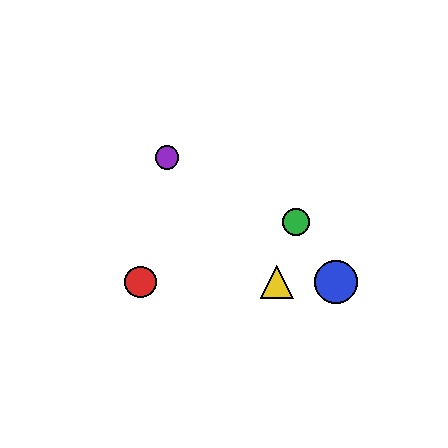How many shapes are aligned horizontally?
3 shapes (the red circle, the blue circle, the yellow triangle) are aligned horizontally.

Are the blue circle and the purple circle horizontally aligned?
No, the blue circle is at y≈282 and the purple circle is at y≈158.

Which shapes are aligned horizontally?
The red circle, the blue circle, the yellow triangle are aligned horizontally.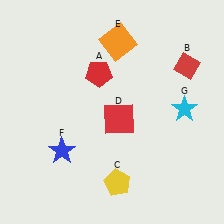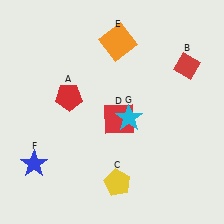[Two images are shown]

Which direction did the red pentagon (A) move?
The red pentagon (A) moved left.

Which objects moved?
The objects that moved are: the red pentagon (A), the blue star (F), the cyan star (G).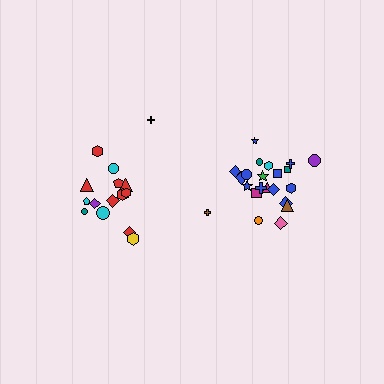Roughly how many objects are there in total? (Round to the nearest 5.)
Roughly 35 objects in total.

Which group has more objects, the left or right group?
The right group.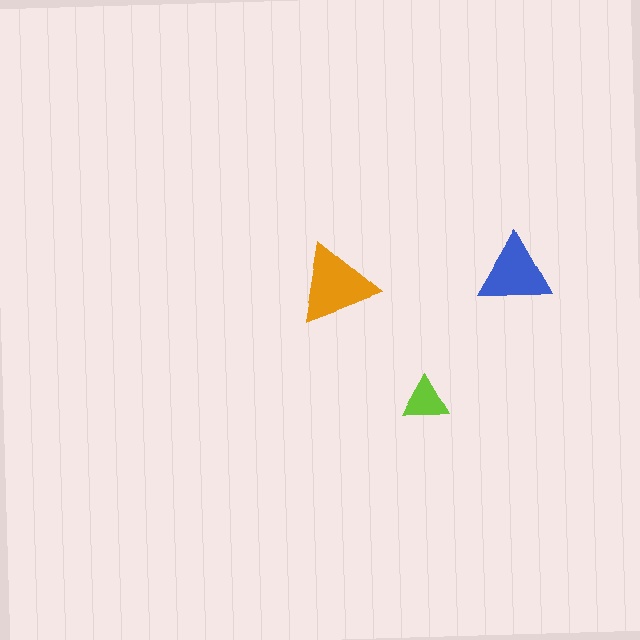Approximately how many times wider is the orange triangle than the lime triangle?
About 1.5 times wider.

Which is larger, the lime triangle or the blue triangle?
The blue one.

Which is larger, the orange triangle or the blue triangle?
The orange one.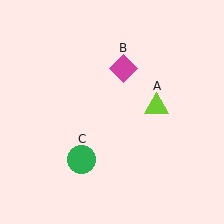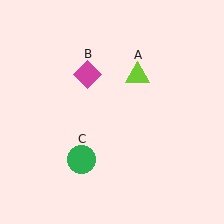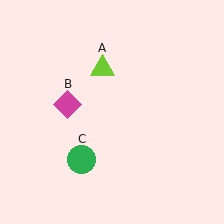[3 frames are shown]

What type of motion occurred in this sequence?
The lime triangle (object A), magenta diamond (object B) rotated counterclockwise around the center of the scene.